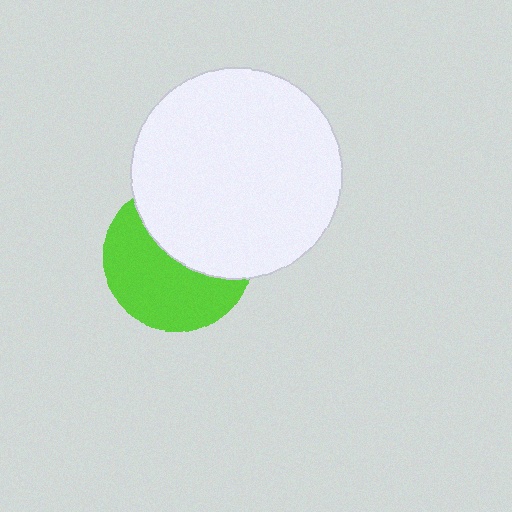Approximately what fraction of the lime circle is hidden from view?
Roughly 46% of the lime circle is hidden behind the white circle.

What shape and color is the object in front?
The object in front is a white circle.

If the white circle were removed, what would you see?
You would see the complete lime circle.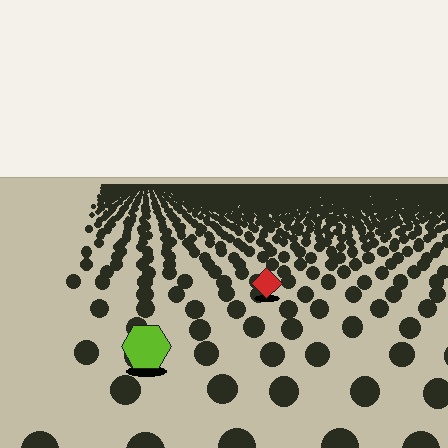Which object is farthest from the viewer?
The red diamond is farthest from the viewer. It appears smaller and the ground texture around it is denser.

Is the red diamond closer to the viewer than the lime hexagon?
No. The lime hexagon is closer — you can tell from the texture gradient: the ground texture is coarser near it.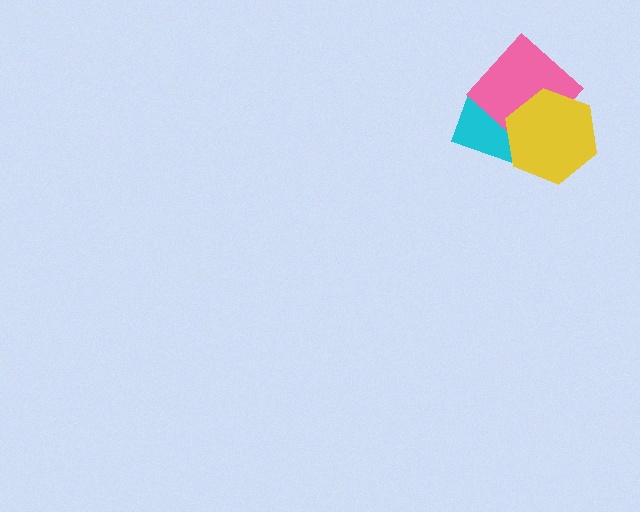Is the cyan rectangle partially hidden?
Yes, it is partially covered by another shape.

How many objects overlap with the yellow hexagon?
2 objects overlap with the yellow hexagon.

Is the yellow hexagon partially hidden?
No, no other shape covers it.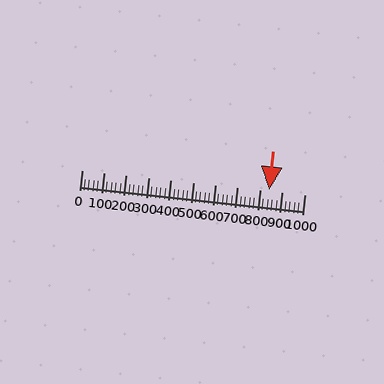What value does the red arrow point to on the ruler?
The red arrow points to approximately 840.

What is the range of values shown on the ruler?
The ruler shows values from 0 to 1000.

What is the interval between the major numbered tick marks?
The major tick marks are spaced 100 units apart.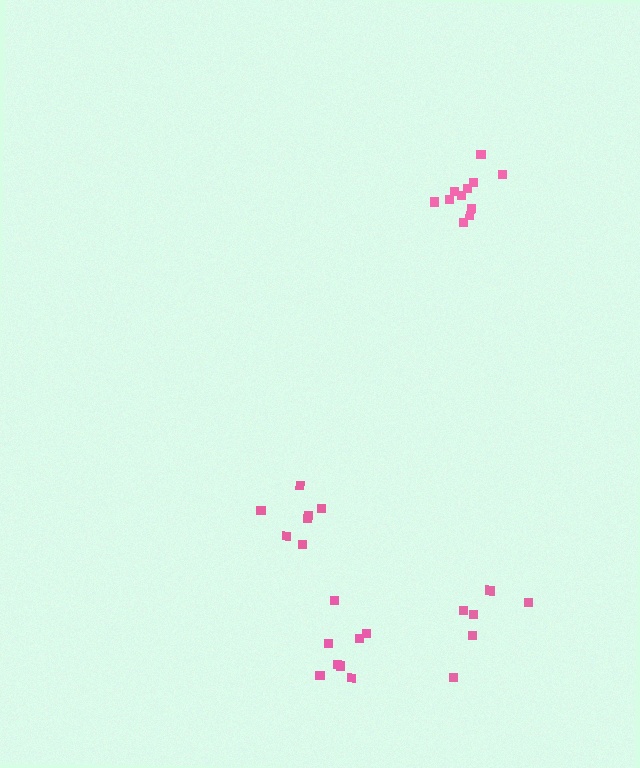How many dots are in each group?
Group 1: 6 dots, Group 2: 8 dots, Group 3: 7 dots, Group 4: 11 dots (32 total).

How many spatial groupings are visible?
There are 4 spatial groupings.